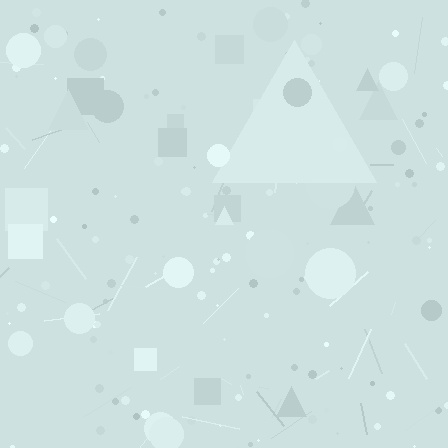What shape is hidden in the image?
A triangle is hidden in the image.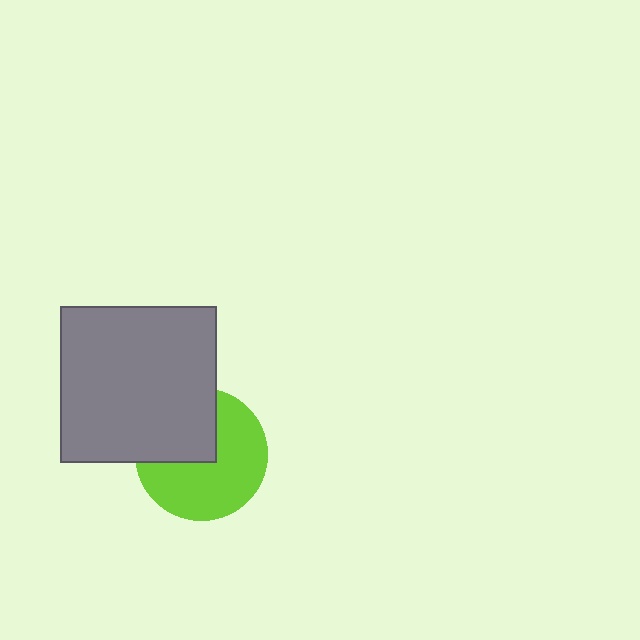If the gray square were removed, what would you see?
You would see the complete lime circle.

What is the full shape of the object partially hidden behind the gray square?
The partially hidden object is a lime circle.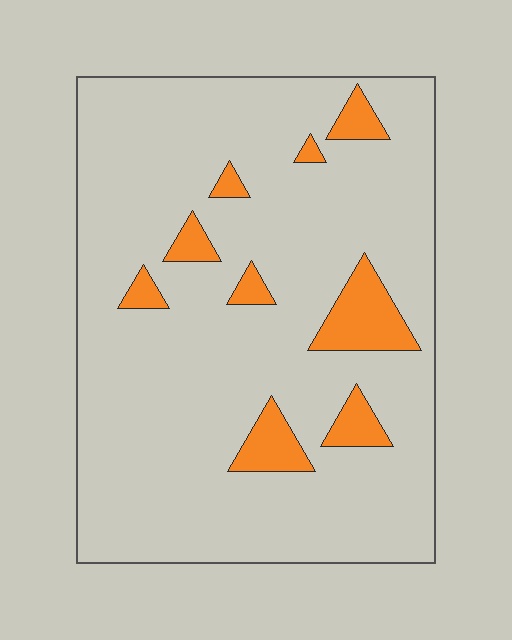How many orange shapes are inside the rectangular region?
9.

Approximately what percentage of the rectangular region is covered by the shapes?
Approximately 10%.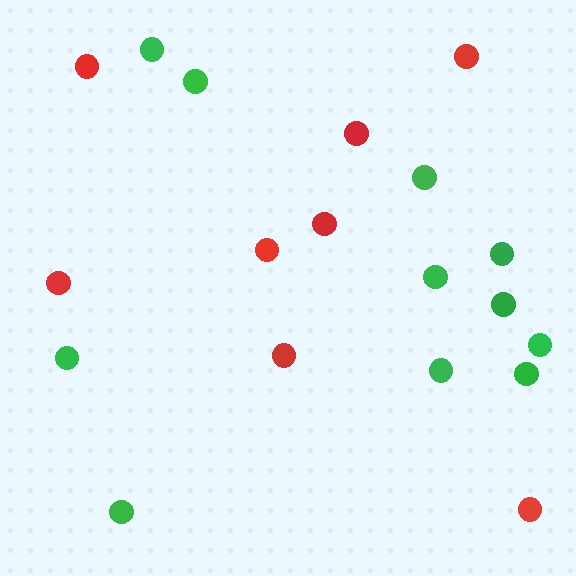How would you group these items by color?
There are 2 groups: one group of green circles (11) and one group of red circles (8).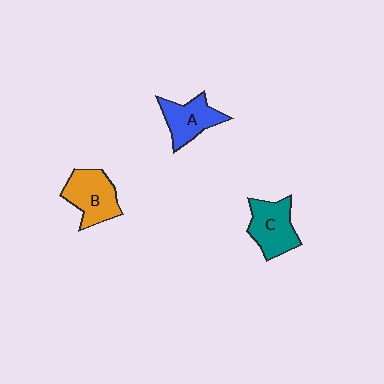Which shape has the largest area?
Shape B (orange).